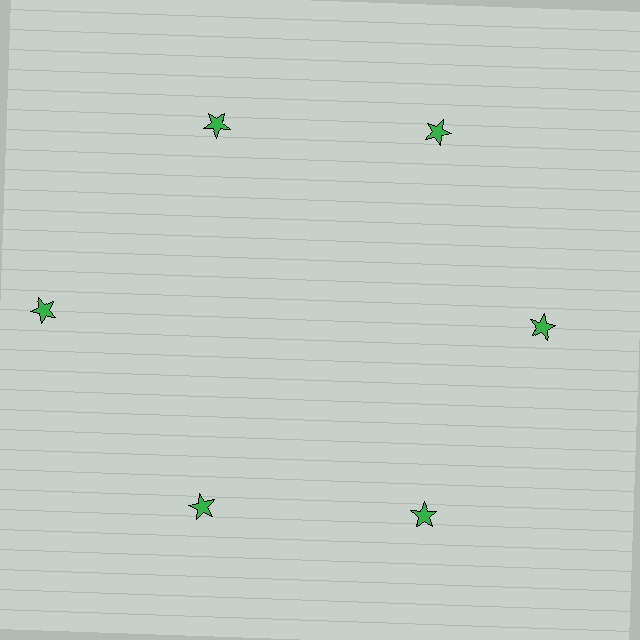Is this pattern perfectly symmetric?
No. The 6 green stars are arranged in a ring, but one element near the 9 o'clock position is pushed outward from the center, breaking the 6-fold rotational symmetry.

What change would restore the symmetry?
The symmetry would be restored by moving it inward, back onto the ring so that all 6 stars sit at equal angles and equal distance from the center.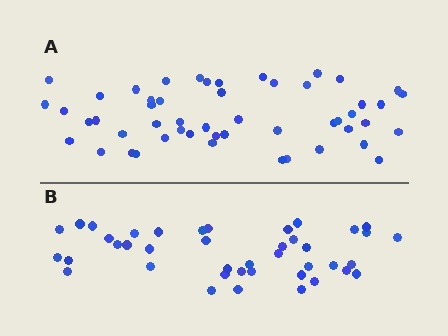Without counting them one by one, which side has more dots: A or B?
Region A (the top region) has more dots.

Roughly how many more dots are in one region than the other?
Region A has roughly 10 or so more dots than region B.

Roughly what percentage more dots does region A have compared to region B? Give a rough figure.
About 25% more.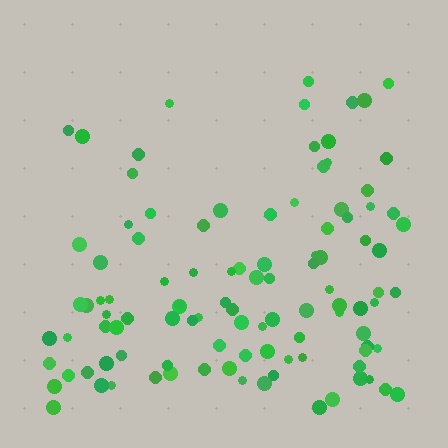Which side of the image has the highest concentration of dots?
The bottom.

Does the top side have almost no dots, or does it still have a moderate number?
Still a moderate number, just noticeably fewer than the bottom.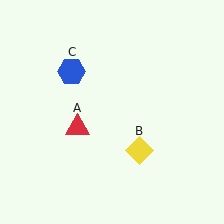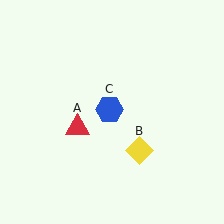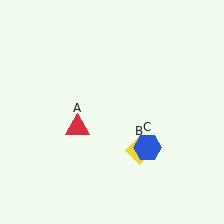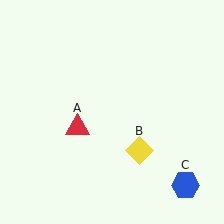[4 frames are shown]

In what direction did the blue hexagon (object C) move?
The blue hexagon (object C) moved down and to the right.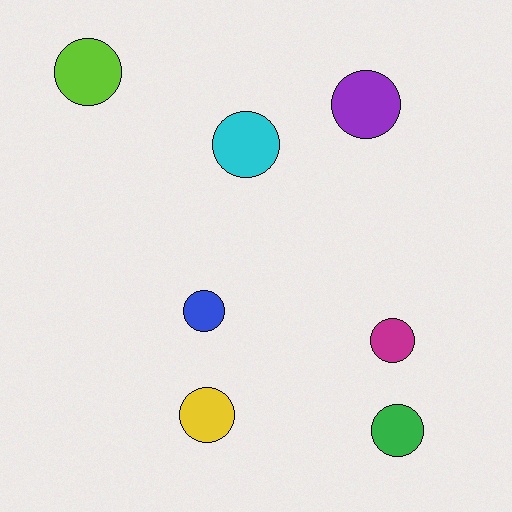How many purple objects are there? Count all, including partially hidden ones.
There is 1 purple object.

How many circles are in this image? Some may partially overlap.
There are 7 circles.